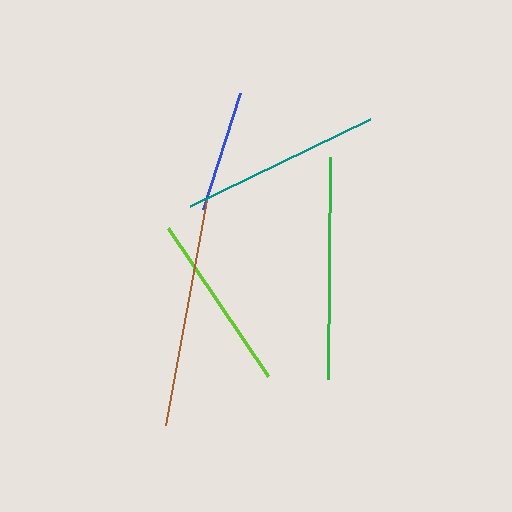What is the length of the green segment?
The green segment is approximately 223 pixels long.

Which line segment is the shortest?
The blue line is the shortest at approximately 122 pixels.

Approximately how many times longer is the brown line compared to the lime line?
The brown line is approximately 1.3 times the length of the lime line.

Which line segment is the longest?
The brown line is the longest at approximately 228 pixels.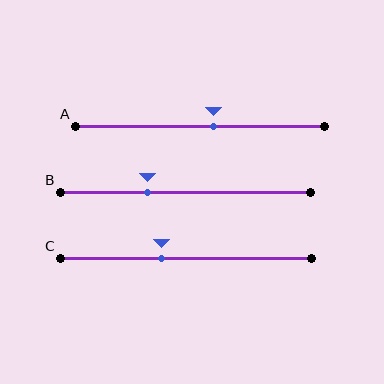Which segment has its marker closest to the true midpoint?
Segment A has its marker closest to the true midpoint.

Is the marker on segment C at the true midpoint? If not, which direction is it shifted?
No, the marker on segment C is shifted to the left by about 10% of the segment length.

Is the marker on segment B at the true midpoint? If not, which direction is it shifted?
No, the marker on segment B is shifted to the left by about 15% of the segment length.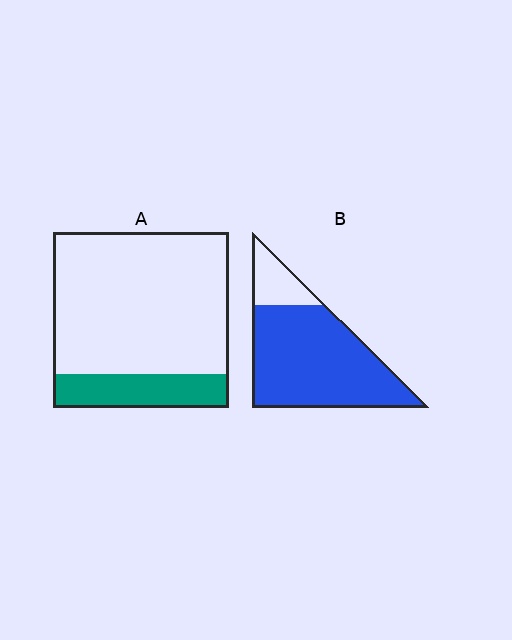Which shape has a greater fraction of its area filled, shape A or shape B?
Shape B.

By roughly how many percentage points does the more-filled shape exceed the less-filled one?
By roughly 65 percentage points (B over A).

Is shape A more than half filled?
No.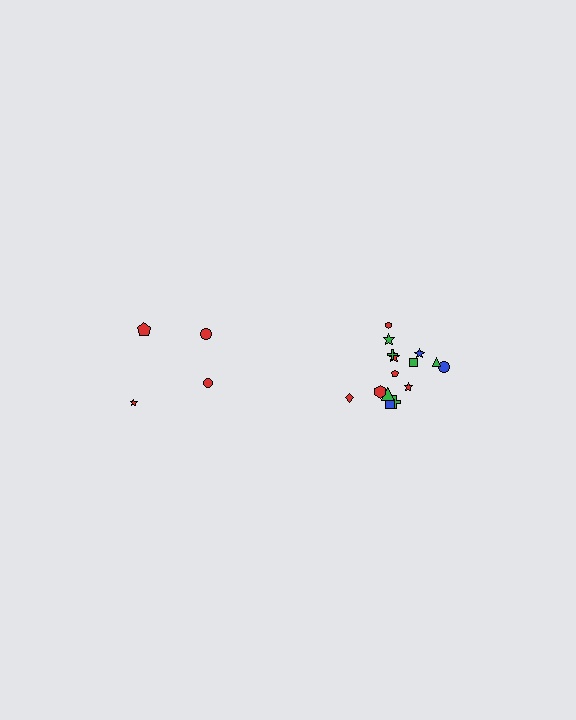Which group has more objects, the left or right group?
The right group.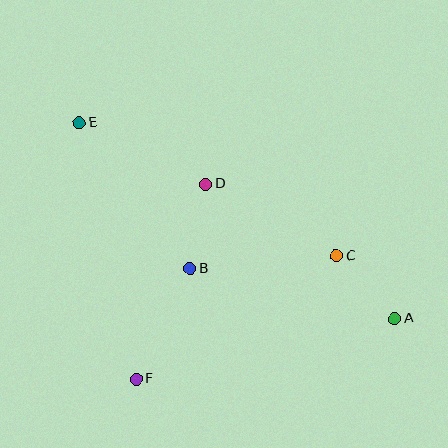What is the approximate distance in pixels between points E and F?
The distance between E and F is approximately 263 pixels.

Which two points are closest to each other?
Points A and C are closest to each other.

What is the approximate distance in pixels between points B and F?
The distance between B and F is approximately 123 pixels.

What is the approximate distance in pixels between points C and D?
The distance between C and D is approximately 149 pixels.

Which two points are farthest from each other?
Points A and E are farthest from each other.